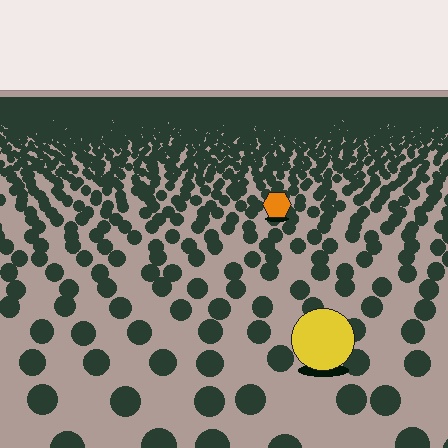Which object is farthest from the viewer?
The orange hexagon is farthest from the viewer. It appears smaller and the ground texture around it is denser.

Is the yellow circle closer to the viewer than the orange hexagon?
Yes. The yellow circle is closer — you can tell from the texture gradient: the ground texture is coarser near it.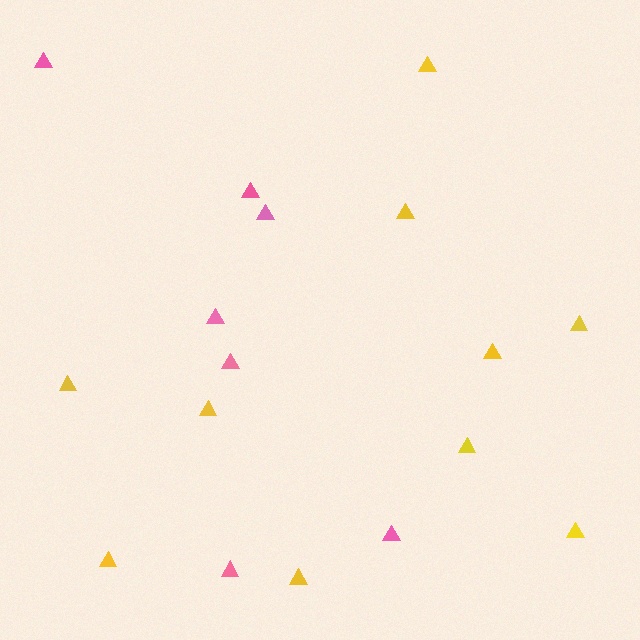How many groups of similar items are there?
There are 2 groups: one group of pink triangles (7) and one group of yellow triangles (10).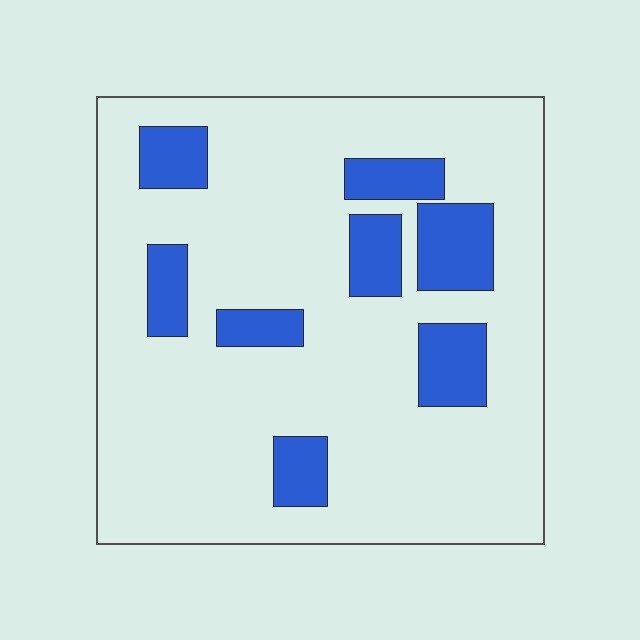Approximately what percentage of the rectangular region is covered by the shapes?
Approximately 20%.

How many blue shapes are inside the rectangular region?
8.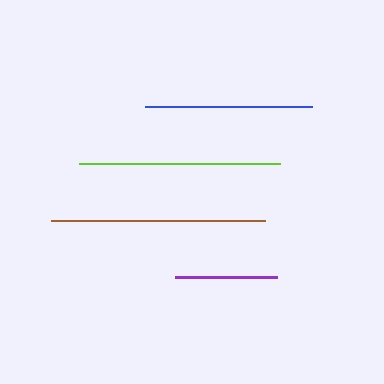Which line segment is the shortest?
The purple line is the shortest at approximately 102 pixels.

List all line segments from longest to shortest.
From longest to shortest: brown, lime, blue, purple.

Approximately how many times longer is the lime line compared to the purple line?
The lime line is approximately 2.0 times the length of the purple line.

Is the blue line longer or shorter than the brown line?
The brown line is longer than the blue line.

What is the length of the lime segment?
The lime segment is approximately 201 pixels long.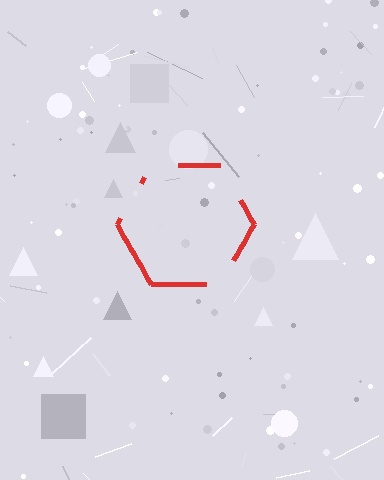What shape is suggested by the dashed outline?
The dashed outline suggests a hexagon.